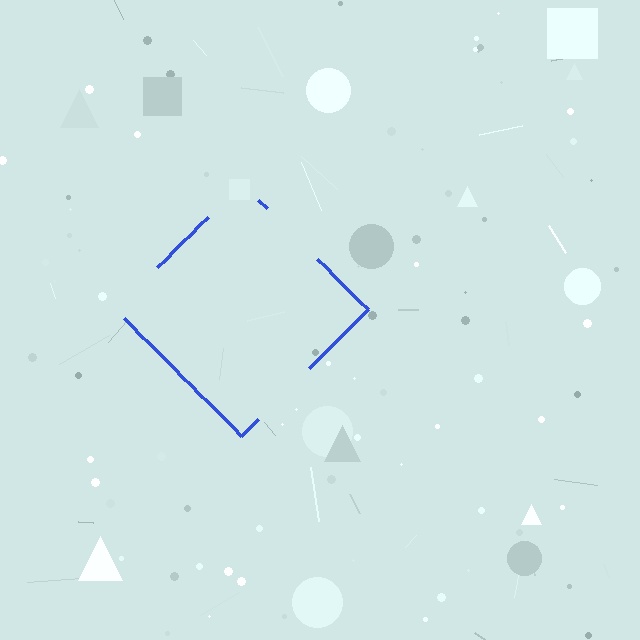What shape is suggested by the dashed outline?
The dashed outline suggests a diamond.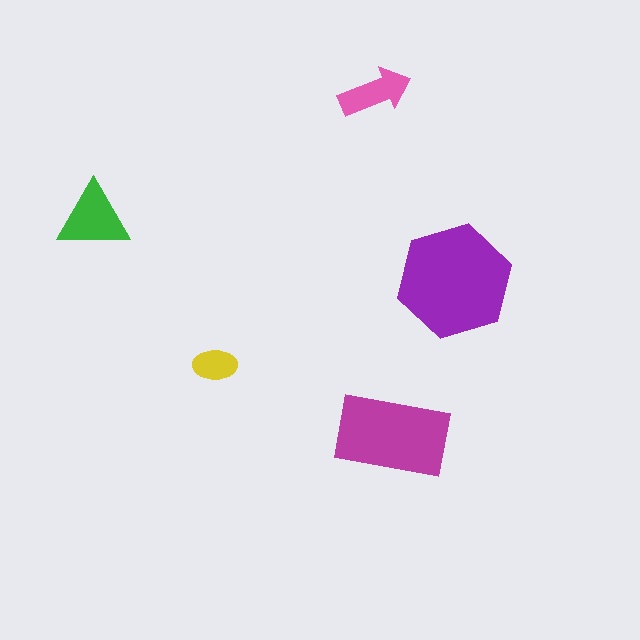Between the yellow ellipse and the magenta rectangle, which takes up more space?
The magenta rectangle.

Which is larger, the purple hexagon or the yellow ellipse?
The purple hexagon.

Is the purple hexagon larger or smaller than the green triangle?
Larger.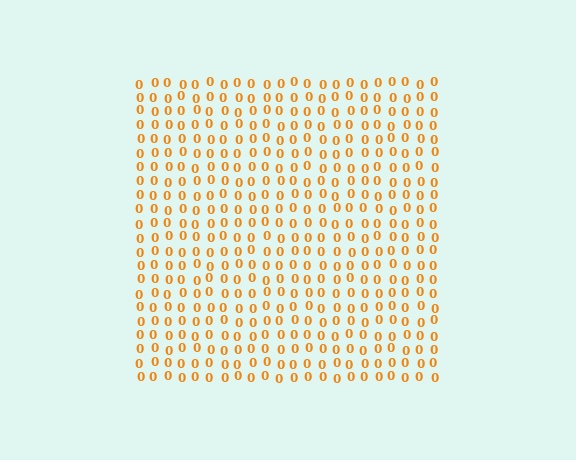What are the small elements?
The small elements are digit 0's.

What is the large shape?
The large shape is a square.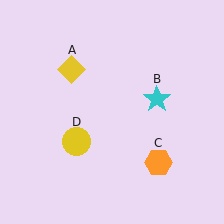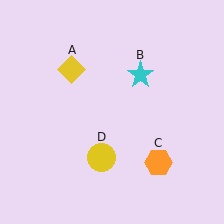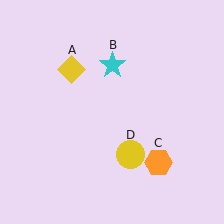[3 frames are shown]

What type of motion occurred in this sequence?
The cyan star (object B), yellow circle (object D) rotated counterclockwise around the center of the scene.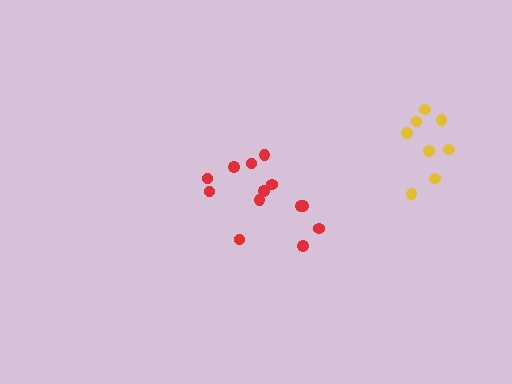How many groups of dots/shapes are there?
There are 2 groups.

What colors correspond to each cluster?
The clusters are colored: yellow, red.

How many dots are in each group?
Group 1: 8 dots, Group 2: 13 dots (21 total).